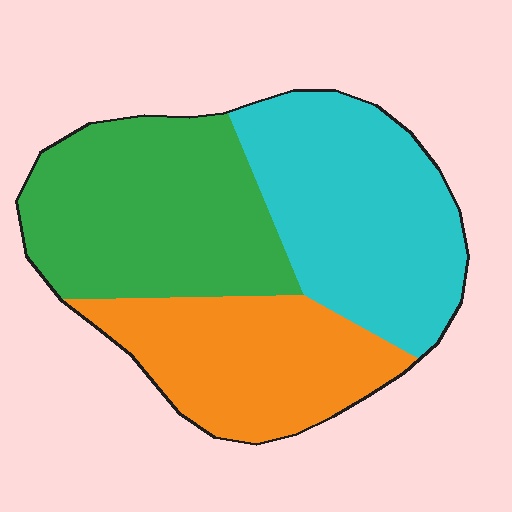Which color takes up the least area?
Orange, at roughly 30%.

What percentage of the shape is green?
Green covers around 35% of the shape.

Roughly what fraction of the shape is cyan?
Cyan takes up about three eighths (3/8) of the shape.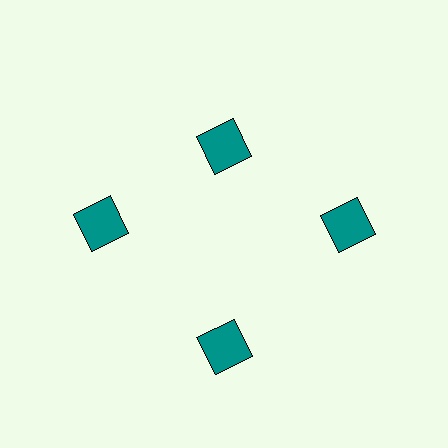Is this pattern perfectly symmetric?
No. The 4 teal squares are arranged in a ring, but one element near the 12 o'clock position is pulled inward toward the center, breaking the 4-fold rotational symmetry.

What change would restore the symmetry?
The symmetry would be restored by moving it outward, back onto the ring so that all 4 squares sit at equal angles and equal distance from the center.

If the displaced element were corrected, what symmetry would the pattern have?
It would have 4-fold rotational symmetry — the pattern would map onto itself every 90 degrees.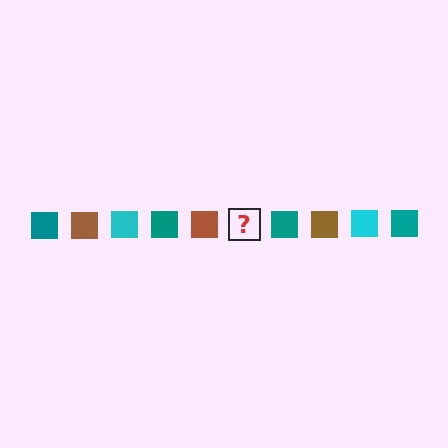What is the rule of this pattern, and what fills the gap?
The rule is that the pattern cycles through teal, brown, cyan squares. The gap should be filled with a cyan square.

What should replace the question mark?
The question mark should be replaced with a cyan square.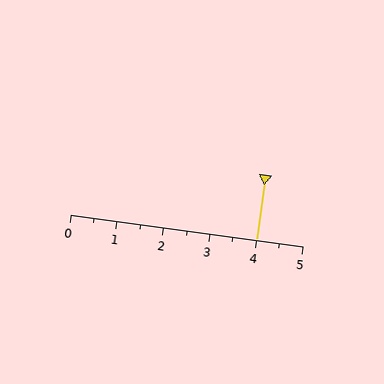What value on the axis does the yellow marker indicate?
The marker indicates approximately 4.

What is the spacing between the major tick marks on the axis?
The major ticks are spaced 1 apart.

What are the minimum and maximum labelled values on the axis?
The axis runs from 0 to 5.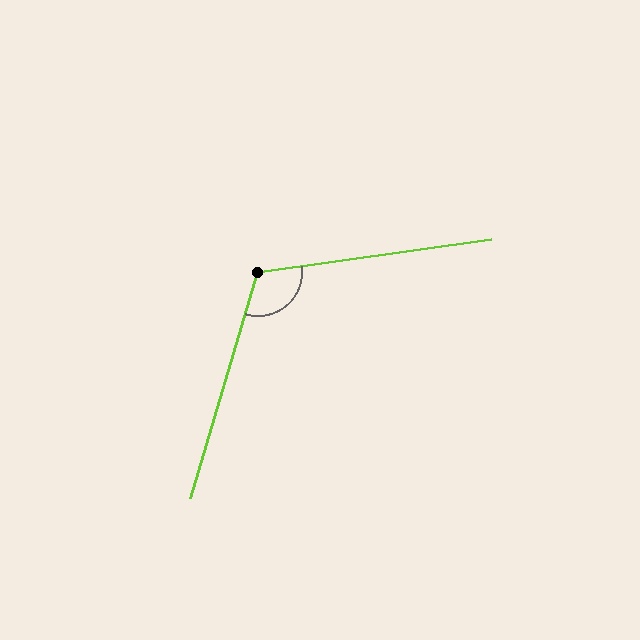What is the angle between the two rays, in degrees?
Approximately 115 degrees.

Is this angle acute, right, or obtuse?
It is obtuse.